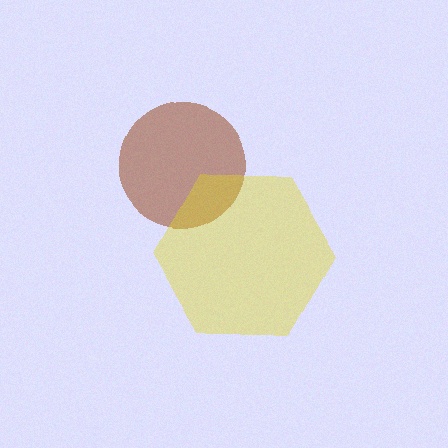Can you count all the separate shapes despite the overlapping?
Yes, there are 2 separate shapes.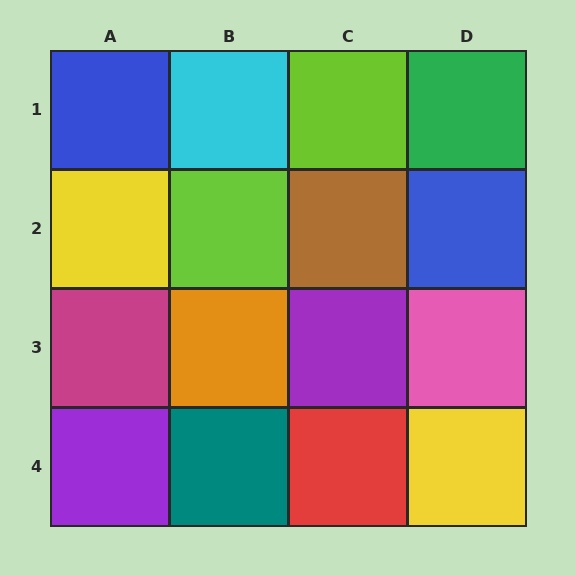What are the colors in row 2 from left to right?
Yellow, lime, brown, blue.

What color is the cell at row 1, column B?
Cyan.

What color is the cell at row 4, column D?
Yellow.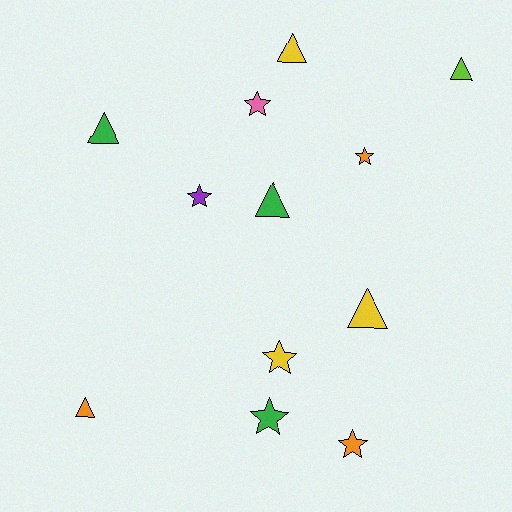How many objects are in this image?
There are 12 objects.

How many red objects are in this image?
There are no red objects.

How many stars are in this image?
There are 6 stars.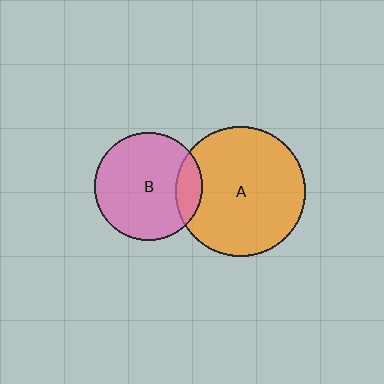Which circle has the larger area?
Circle A (orange).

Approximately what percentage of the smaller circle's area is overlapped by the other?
Approximately 15%.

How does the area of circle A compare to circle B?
Approximately 1.4 times.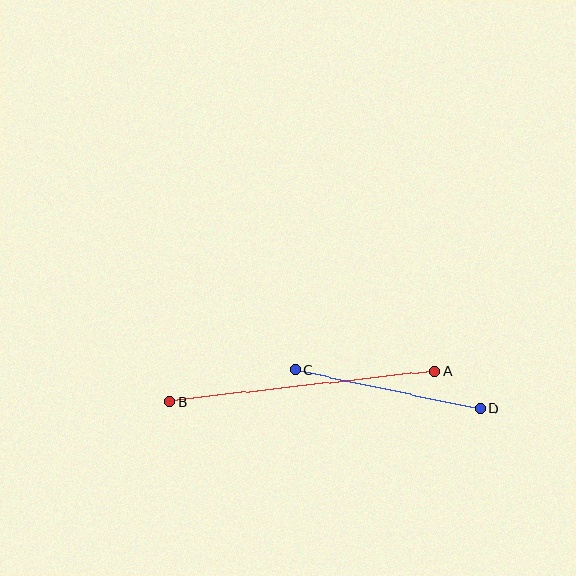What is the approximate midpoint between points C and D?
The midpoint is at approximately (387, 389) pixels.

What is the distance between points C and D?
The distance is approximately 189 pixels.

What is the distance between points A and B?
The distance is approximately 267 pixels.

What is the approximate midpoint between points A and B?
The midpoint is at approximately (302, 386) pixels.